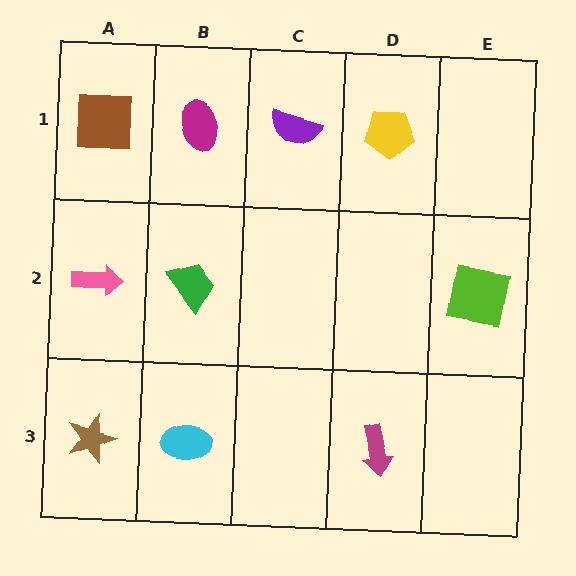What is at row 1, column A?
A brown square.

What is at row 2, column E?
A lime square.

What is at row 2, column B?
A green trapezoid.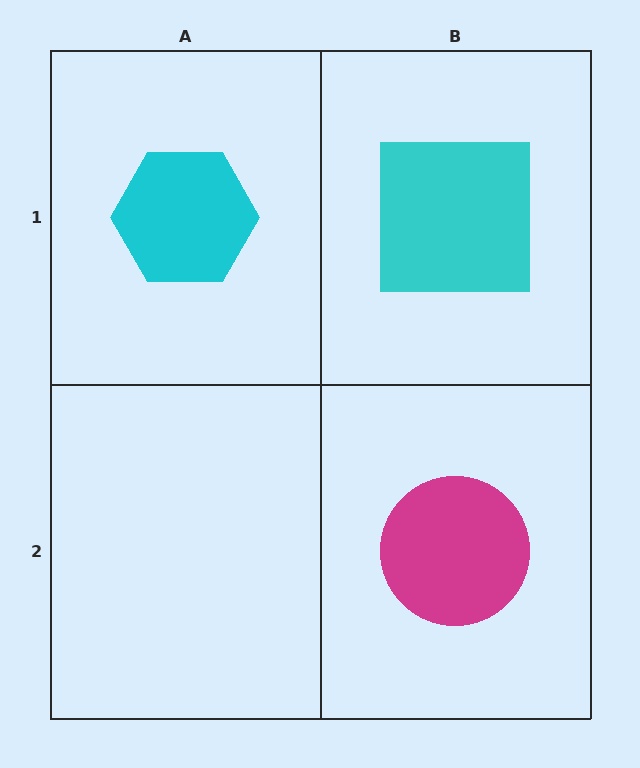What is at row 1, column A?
A cyan hexagon.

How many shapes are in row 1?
2 shapes.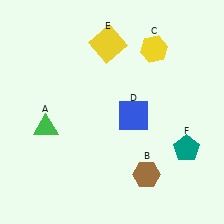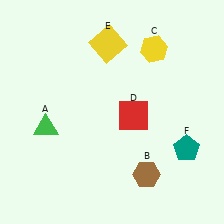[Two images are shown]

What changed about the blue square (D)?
In Image 1, D is blue. In Image 2, it changed to red.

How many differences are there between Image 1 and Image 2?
There is 1 difference between the two images.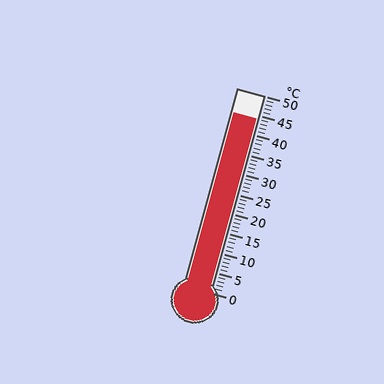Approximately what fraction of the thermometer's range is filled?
The thermometer is filled to approximately 90% of its range.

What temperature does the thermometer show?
The thermometer shows approximately 44°C.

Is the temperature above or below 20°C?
The temperature is above 20°C.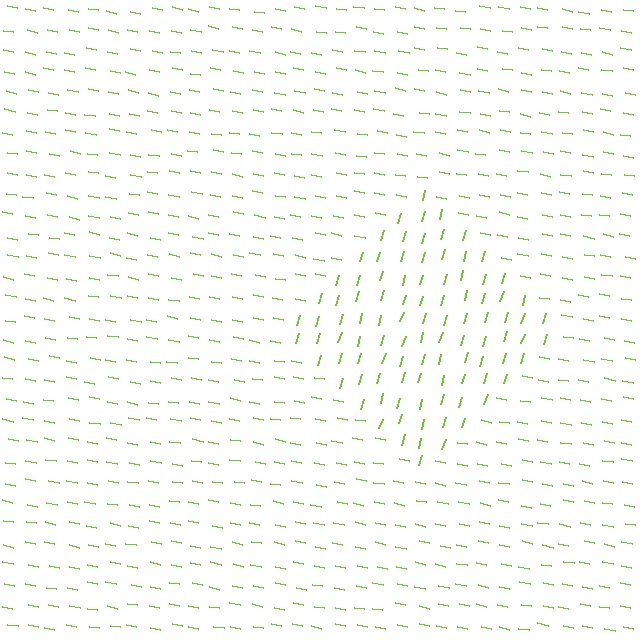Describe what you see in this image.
The image is filled with small lime line segments. A diamond region in the image has lines oriented differently from the surrounding lines, creating a visible texture boundary.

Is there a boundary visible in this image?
Yes, there is a texture boundary formed by a change in line orientation.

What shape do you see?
I see a diamond.